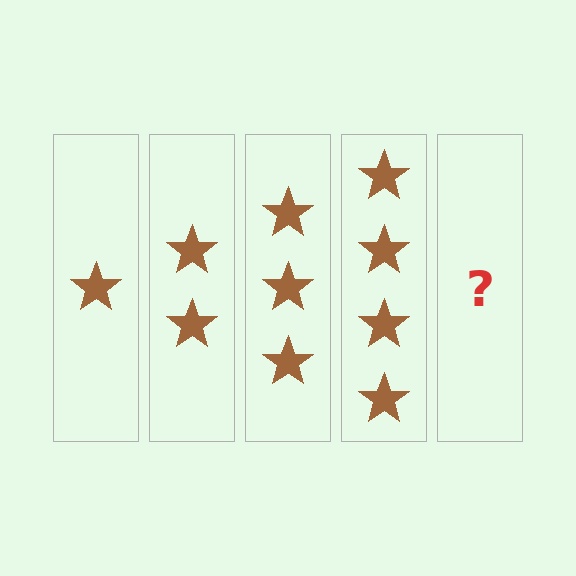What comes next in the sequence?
The next element should be 5 stars.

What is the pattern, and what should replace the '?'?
The pattern is that each step adds one more star. The '?' should be 5 stars.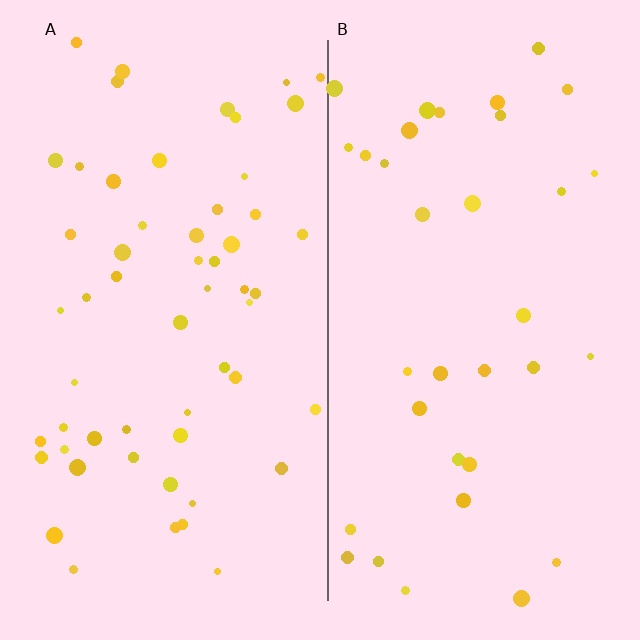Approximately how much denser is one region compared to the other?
Approximately 1.6× — region A over region B.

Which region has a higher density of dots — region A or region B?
A (the left).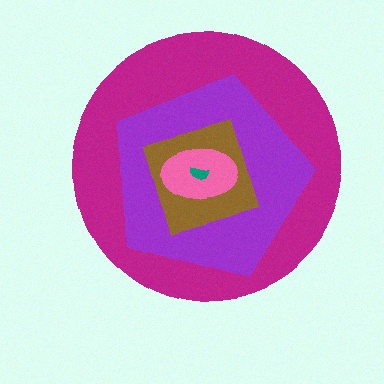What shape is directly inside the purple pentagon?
The brown square.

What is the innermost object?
The teal semicircle.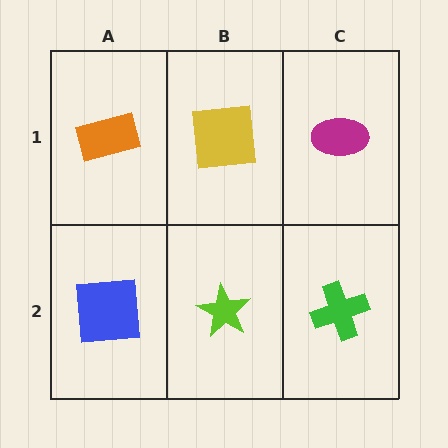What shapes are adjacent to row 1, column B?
A lime star (row 2, column B), an orange rectangle (row 1, column A), a magenta ellipse (row 1, column C).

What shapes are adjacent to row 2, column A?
An orange rectangle (row 1, column A), a lime star (row 2, column B).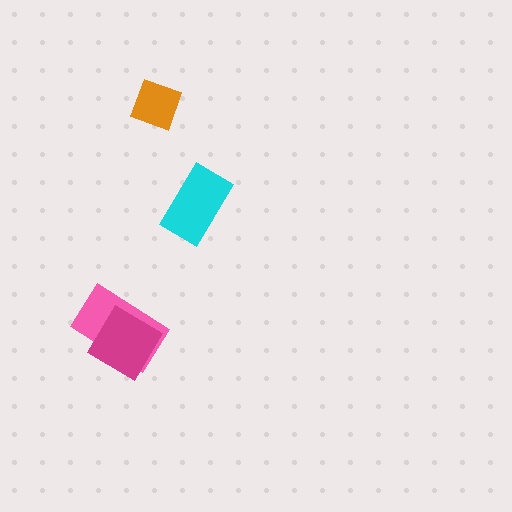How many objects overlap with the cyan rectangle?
0 objects overlap with the cyan rectangle.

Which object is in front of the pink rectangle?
The magenta diamond is in front of the pink rectangle.